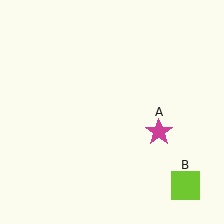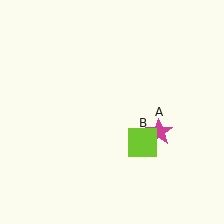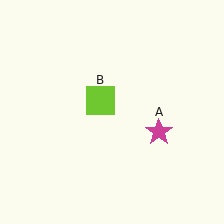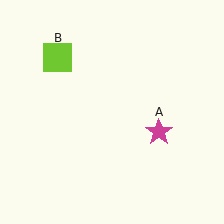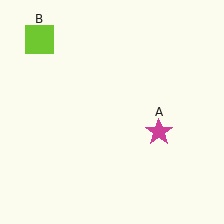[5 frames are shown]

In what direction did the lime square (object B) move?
The lime square (object B) moved up and to the left.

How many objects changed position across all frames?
1 object changed position: lime square (object B).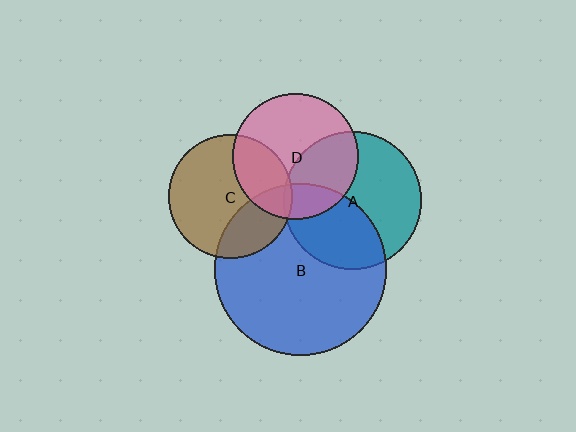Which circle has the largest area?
Circle B (blue).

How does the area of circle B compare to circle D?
Approximately 1.9 times.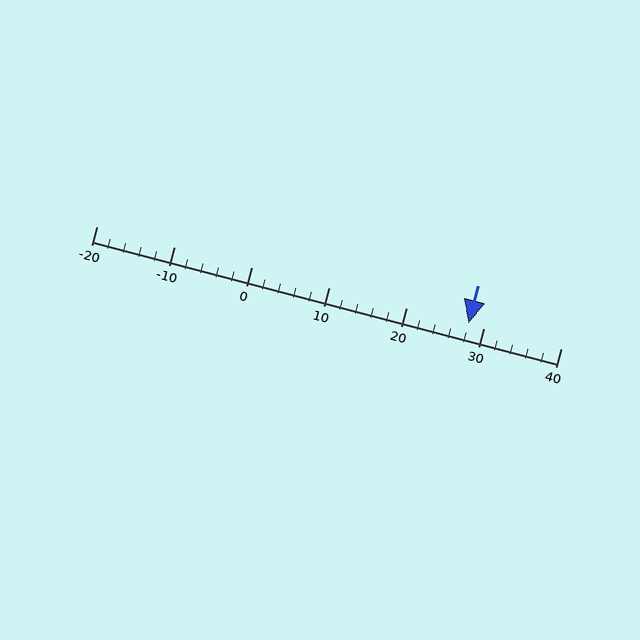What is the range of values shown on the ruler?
The ruler shows values from -20 to 40.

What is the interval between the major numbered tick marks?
The major tick marks are spaced 10 units apart.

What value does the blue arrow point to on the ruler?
The blue arrow points to approximately 28.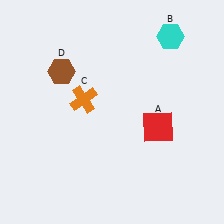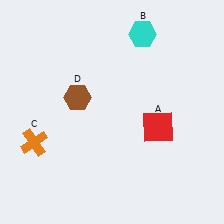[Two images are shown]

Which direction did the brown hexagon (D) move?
The brown hexagon (D) moved down.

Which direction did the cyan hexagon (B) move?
The cyan hexagon (B) moved left.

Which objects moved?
The objects that moved are: the cyan hexagon (B), the orange cross (C), the brown hexagon (D).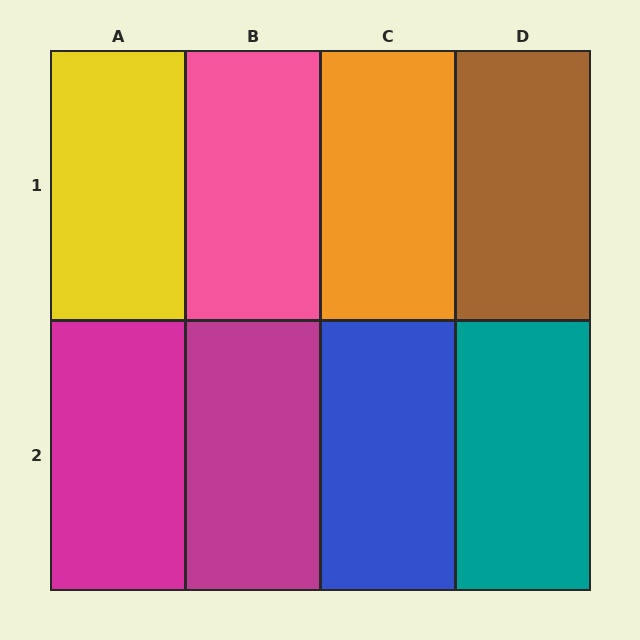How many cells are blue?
1 cell is blue.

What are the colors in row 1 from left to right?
Yellow, pink, orange, brown.